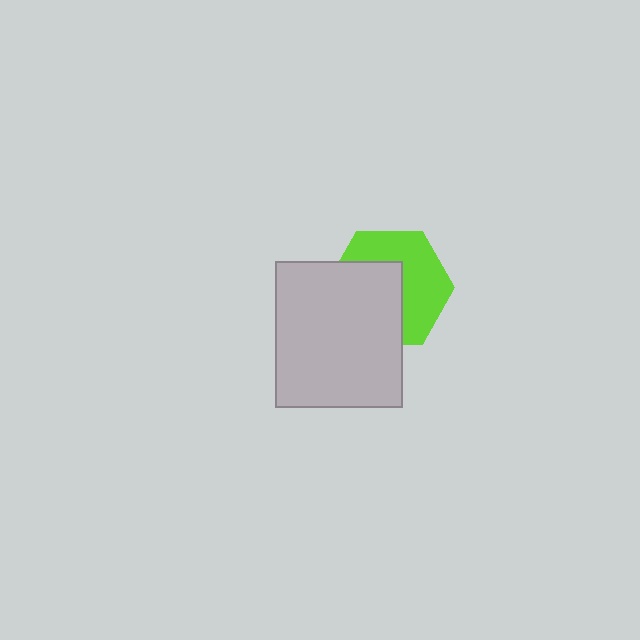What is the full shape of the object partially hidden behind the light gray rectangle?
The partially hidden object is a lime hexagon.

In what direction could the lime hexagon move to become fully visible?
The lime hexagon could move toward the upper-right. That would shift it out from behind the light gray rectangle entirely.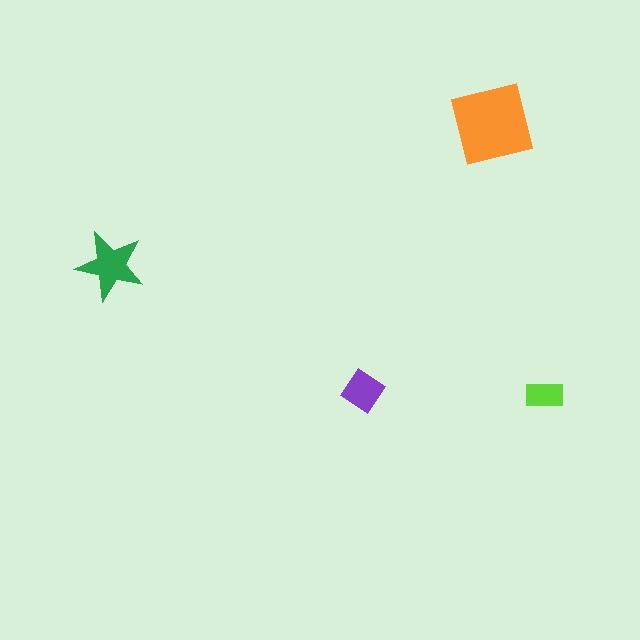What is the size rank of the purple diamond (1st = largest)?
3rd.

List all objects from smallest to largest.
The lime rectangle, the purple diamond, the green star, the orange square.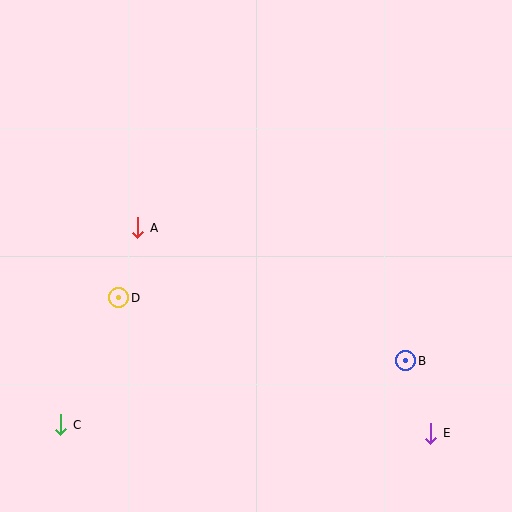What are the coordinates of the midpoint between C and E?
The midpoint between C and E is at (246, 429).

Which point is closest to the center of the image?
Point A at (138, 228) is closest to the center.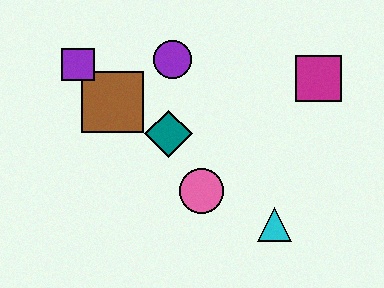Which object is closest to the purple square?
The brown square is closest to the purple square.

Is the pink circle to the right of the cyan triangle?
No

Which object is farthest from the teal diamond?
The magenta square is farthest from the teal diamond.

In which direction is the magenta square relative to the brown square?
The magenta square is to the right of the brown square.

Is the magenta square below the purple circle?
Yes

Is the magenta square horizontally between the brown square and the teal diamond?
No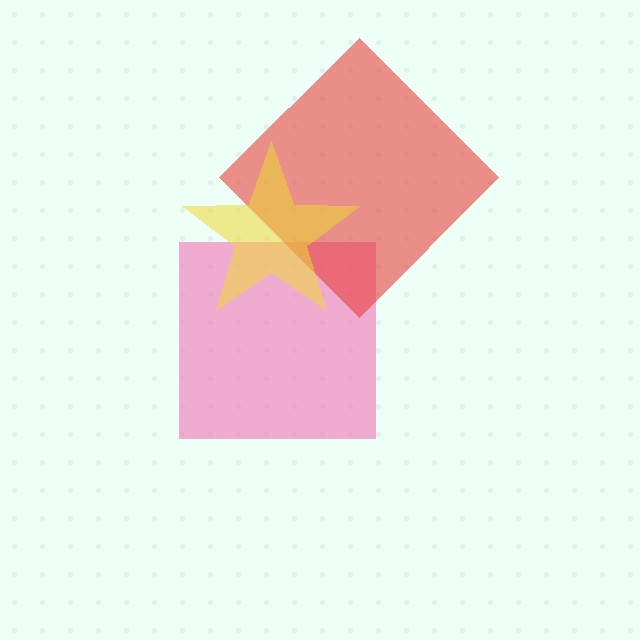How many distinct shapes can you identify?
There are 3 distinct shapes: a pink square, a red diamond, a yellow star.